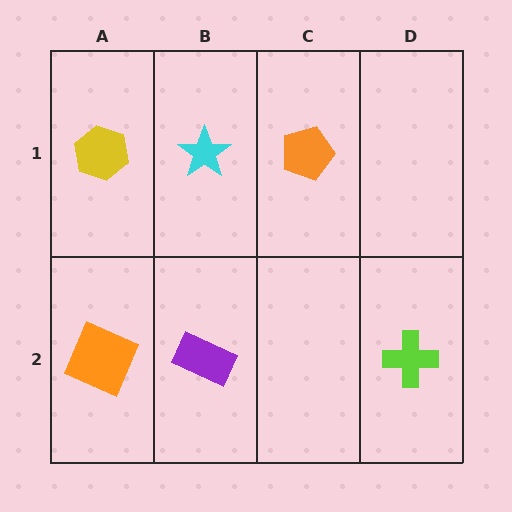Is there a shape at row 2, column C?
No, that cell is empty.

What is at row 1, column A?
A yellow hexagon.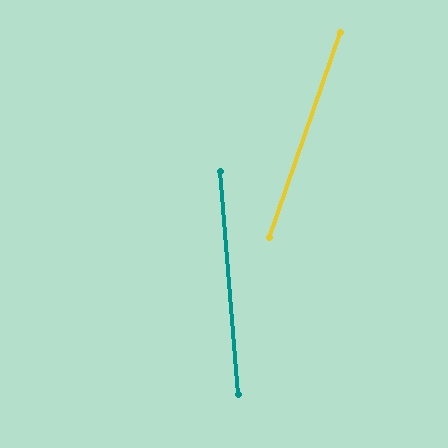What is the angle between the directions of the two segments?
Approximately 24 degrees.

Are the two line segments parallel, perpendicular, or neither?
Neither parallel nor perpendicular — they differ by about 24°.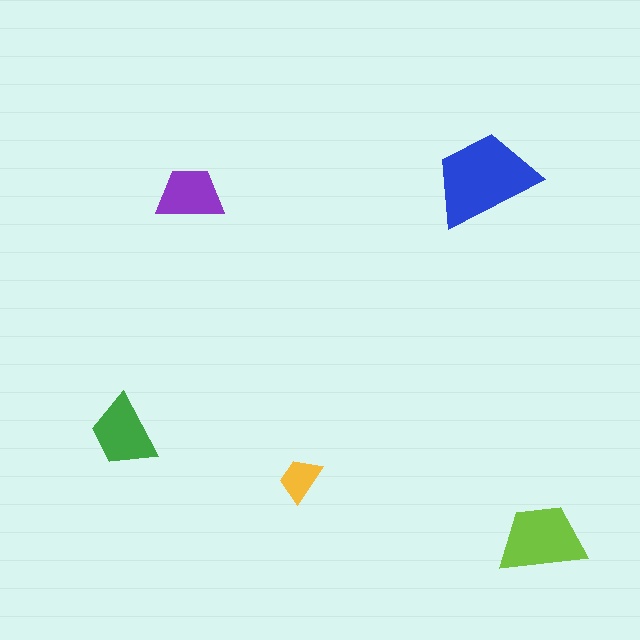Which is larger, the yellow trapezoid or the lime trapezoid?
The lime one.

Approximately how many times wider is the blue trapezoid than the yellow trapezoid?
About 2.5 times wider.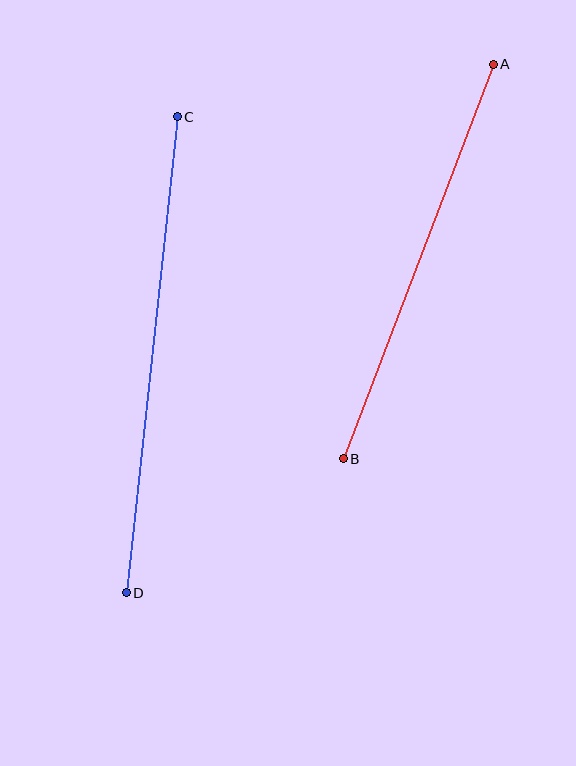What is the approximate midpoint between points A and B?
The midpoint is at approximately (418, 261) pixels.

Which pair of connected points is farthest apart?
Points C and D are farthest apart.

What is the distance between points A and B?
The distance is approximately 422 pixels.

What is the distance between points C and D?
The distance is approximately 478 pixels.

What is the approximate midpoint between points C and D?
The midpoint is at approximately (152, 355) pixels.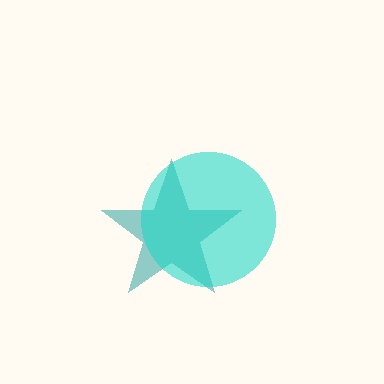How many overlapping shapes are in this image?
There are 2 overlapping shapes in the image.